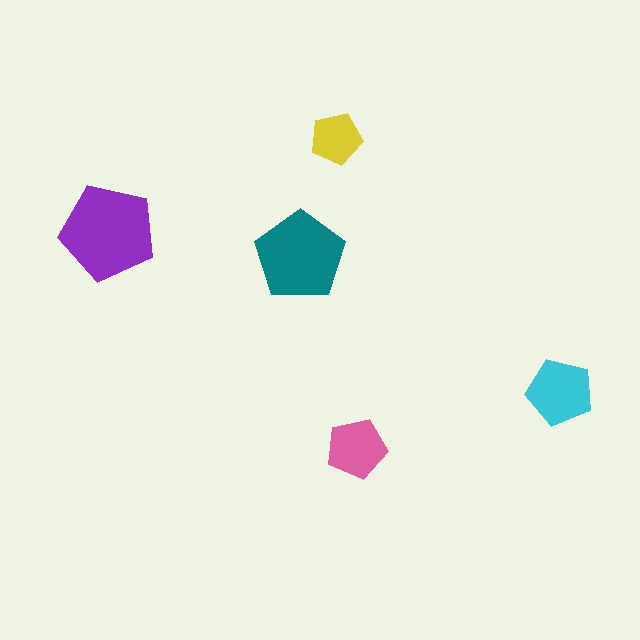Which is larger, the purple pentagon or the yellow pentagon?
The purple one.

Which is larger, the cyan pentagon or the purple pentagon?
The purple one.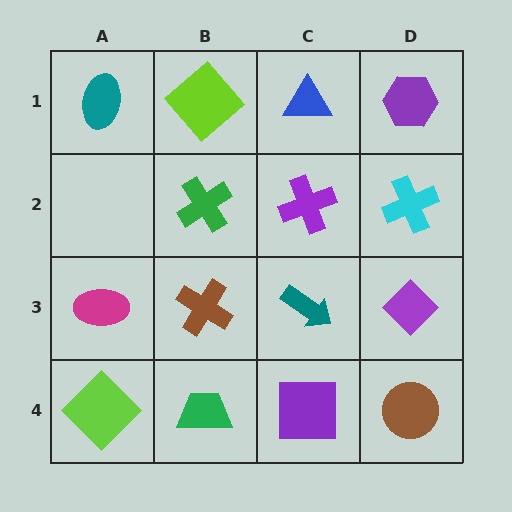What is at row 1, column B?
A lime diamond.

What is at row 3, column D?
A purple diamond.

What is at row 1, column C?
A blue triangle.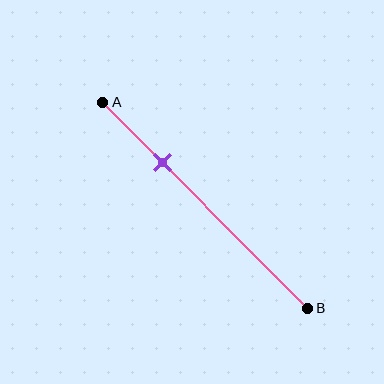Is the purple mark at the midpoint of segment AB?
No, the mark is at about 30% from A, not at the 50% midpoint.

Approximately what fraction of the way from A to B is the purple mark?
The purple mark is approximately 30% of the way from A to B.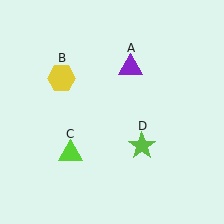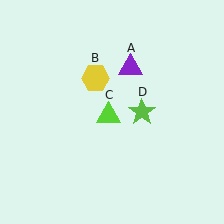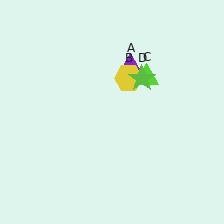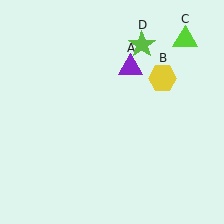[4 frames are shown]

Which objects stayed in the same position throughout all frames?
Purple triangle (object A) remained stationary.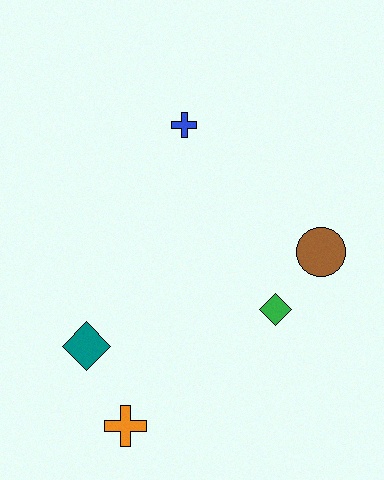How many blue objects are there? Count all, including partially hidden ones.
There is 1 blue object.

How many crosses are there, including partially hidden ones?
There are 2 crosses.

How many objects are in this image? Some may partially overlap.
There are 5 objects.